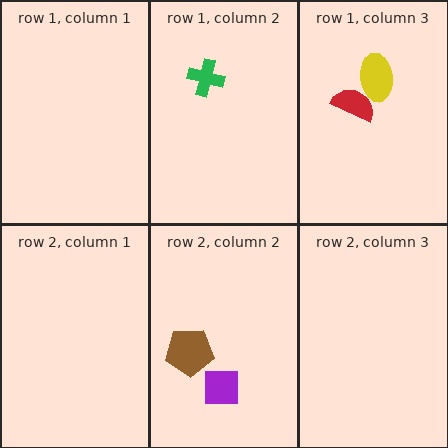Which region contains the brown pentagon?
The row 2, column 2 region.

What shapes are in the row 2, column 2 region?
The brown pentagon, the purple square.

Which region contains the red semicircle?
The row 1, column 3 region.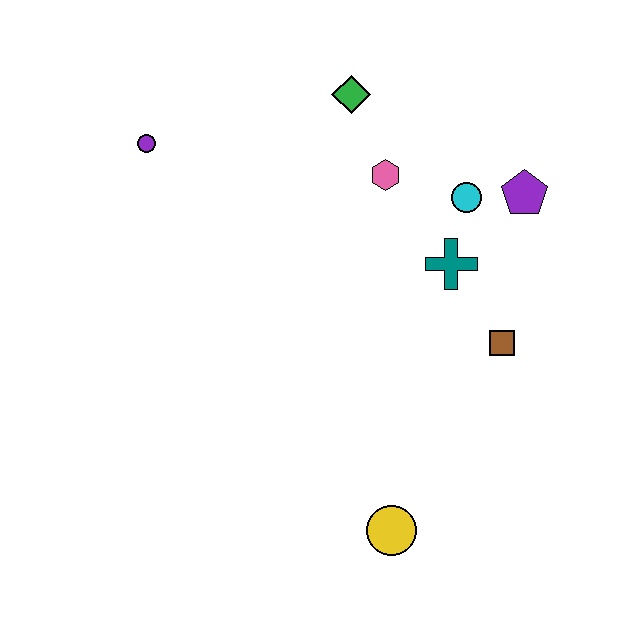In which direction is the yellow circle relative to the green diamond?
The yellow circle is below the green diamond.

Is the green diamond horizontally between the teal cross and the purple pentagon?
No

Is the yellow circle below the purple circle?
Yes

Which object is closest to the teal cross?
The cyan circle is closest to the teal cross.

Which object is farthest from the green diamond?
The yellow circle is farthest from the green diamond.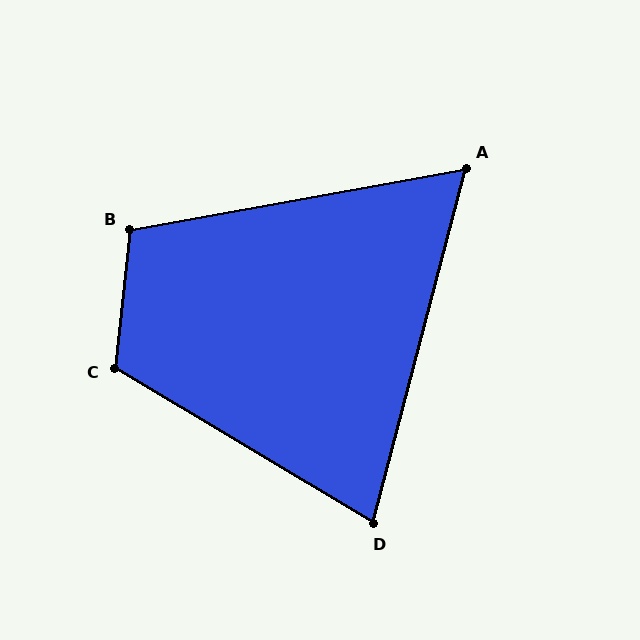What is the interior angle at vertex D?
Approximately 74 degrees (acute).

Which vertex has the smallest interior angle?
A, at approximately 65 degrees.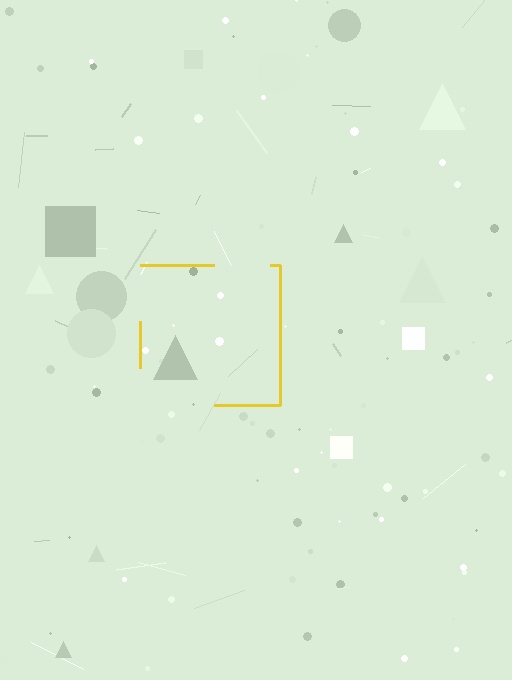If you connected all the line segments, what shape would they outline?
They would outline a square.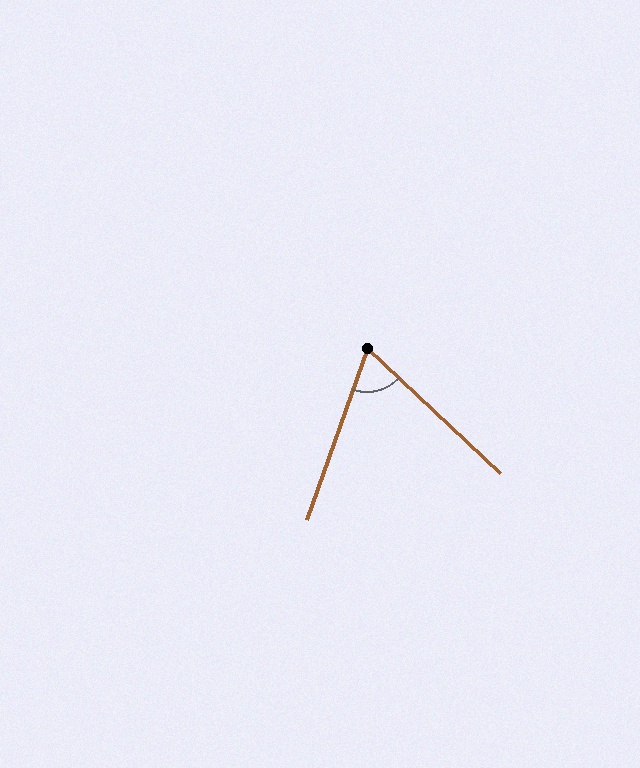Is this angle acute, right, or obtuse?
It is acute.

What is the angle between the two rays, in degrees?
Approximately 66 degrees.